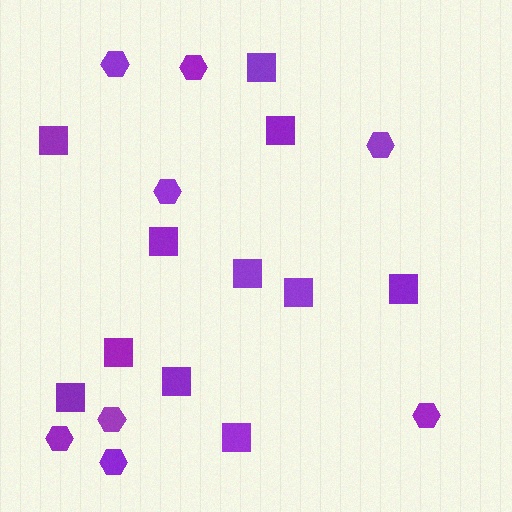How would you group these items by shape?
There are 2 groups: one group of squares (11) and one group of hexagons (8).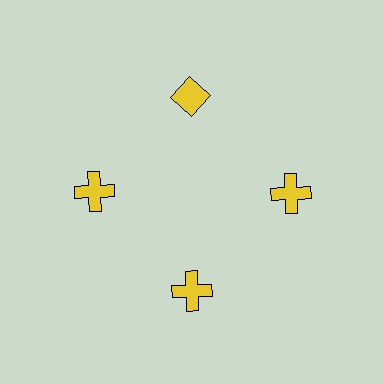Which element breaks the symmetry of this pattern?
The yellow diamond at roughly the 12 o'clock position breaks the symmetry. All other shapes are yellow crosses.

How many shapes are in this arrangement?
There are 4 shapes arranged in a ring pattern.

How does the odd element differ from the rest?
It has a different shape: diamond instead of cross.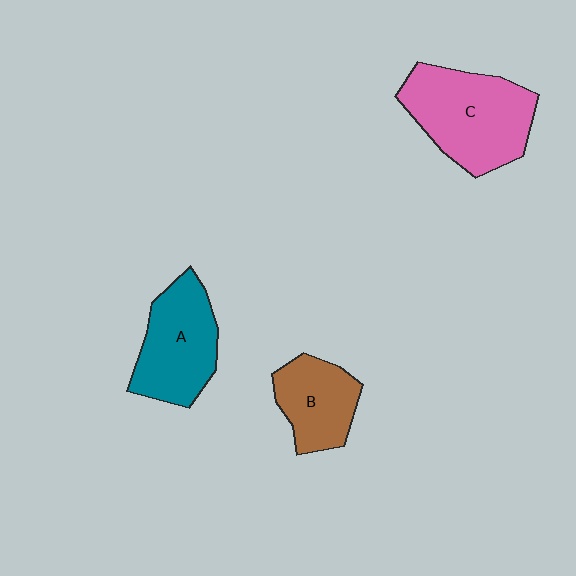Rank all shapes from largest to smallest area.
From largest to smallest: C (pink), A (teal), B (brown).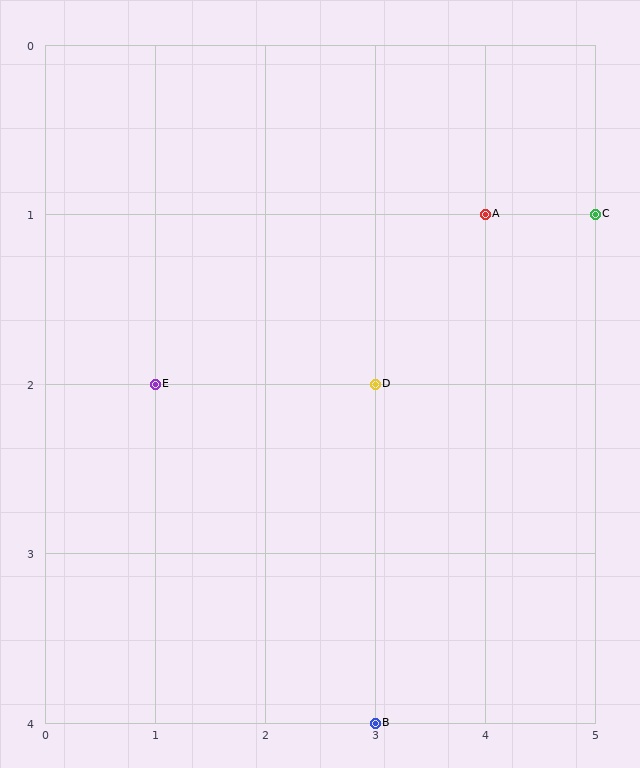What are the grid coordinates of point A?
Point A is at grid coordinates (4, 1).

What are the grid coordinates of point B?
Point B is at grid coordinates (3, 4).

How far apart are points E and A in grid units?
Points E and A are 3 columns and 1 row apart (about 3.2 grid units diagonally).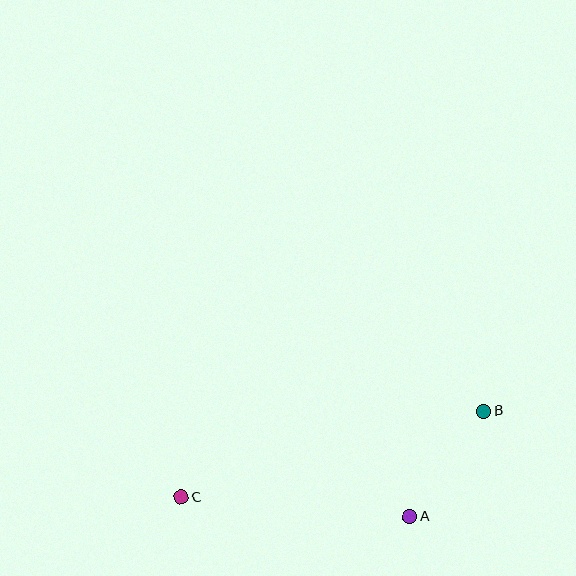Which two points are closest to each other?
Points A and B are closest to each other.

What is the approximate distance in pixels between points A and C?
The distance between A and C is approximately 230 pixels.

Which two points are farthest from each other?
Points B and C are farthest from each other.